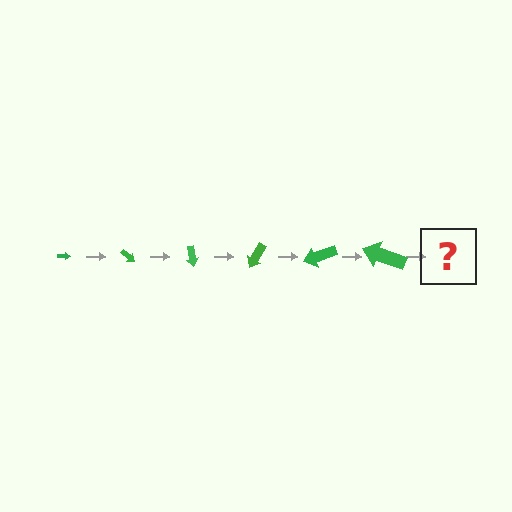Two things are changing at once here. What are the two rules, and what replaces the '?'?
The two rules are that the arrow grows larger each step and it rotates 40 degrees each step. The '?' should be an arrow, larger than the previous one and rotated 240 degrees from the start.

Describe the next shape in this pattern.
It should be an arrow, larger than the previous one and rotated 240 degrees from the start.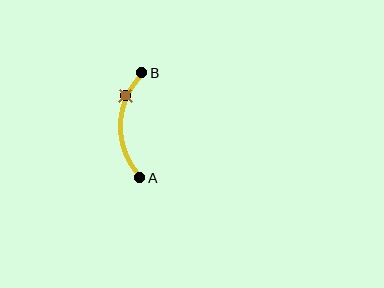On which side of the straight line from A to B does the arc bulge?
The arc bulges to the left of the straight line connecting A and B.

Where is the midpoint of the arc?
The arc midpoint is the point on the curve farthest from the straight line joining A and B. It sits to the left of that line.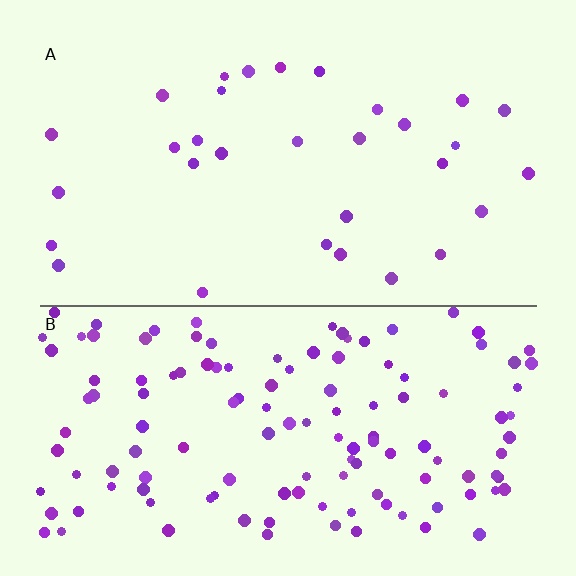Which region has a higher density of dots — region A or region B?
B (the bottom).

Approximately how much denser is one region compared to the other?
Approximately 4.2× — region B over region A.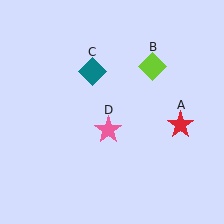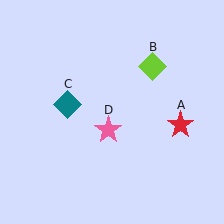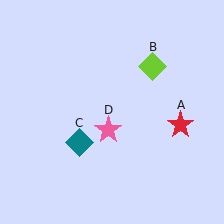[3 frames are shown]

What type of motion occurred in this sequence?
The teal diamond (object C) rotated counterclockwise around the center of the scene.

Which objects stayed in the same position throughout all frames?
Red star (object A) and lime diamond (object B) and pink star (object D) remained stationary.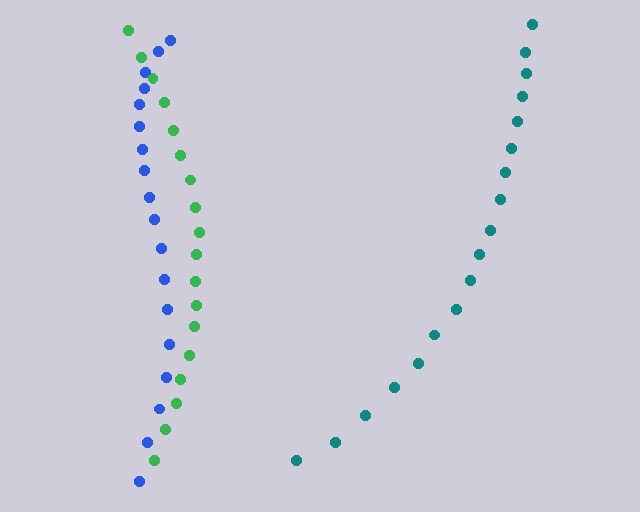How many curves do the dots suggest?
There are 3 distinct paths.